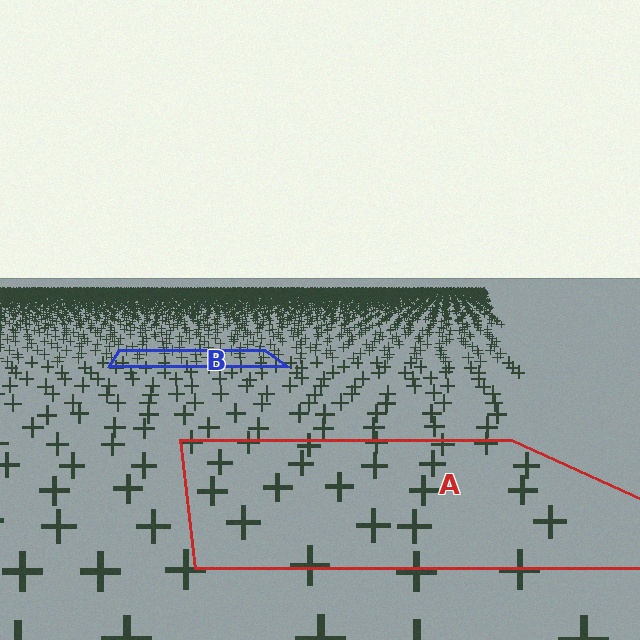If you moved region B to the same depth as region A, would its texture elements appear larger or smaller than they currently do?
They would appear larger. At a closer depth, the same texture elements are projected at a bigger on-screen size.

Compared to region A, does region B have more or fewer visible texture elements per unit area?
Region B has more texture elements per unit area — they are packed more densely because it is farther away.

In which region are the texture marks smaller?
The texture marks are smaller in region B, because it is farther away.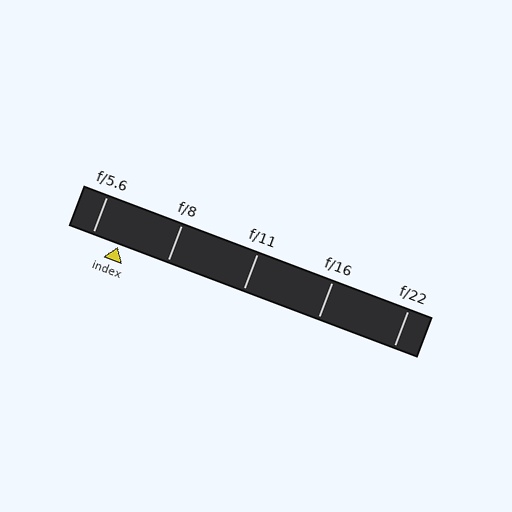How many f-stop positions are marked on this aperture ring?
There are 5 f-stop positions marked.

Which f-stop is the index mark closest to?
The index mark is closest to f/5.6.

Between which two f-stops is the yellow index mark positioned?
The index mark is between f/5.6 and f/8.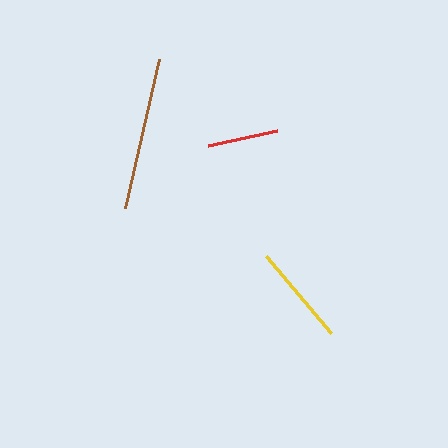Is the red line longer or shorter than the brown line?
The brown line is longer than the red line.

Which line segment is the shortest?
The red line is the shortest at approximately 70 pixels.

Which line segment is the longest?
The brown line is the longest at approximately 153 pixels.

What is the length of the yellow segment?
The yellow segment is approximately 101 pixels long.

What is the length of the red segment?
The red segment is approximately 70 pixels long.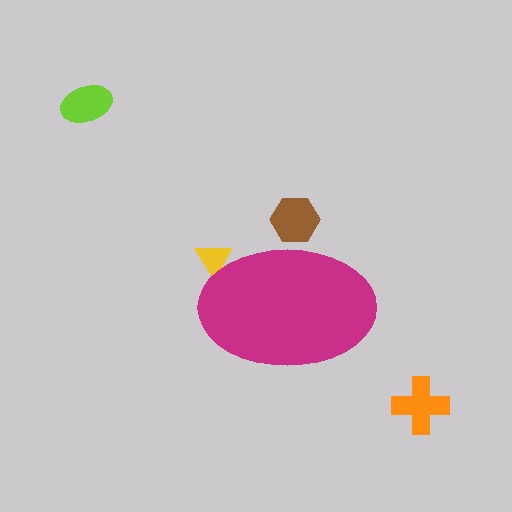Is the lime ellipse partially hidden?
No, the lime ellipse is fully visible.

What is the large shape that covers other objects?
A magenta ellipse.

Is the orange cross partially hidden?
No, the orange cross is fully visible.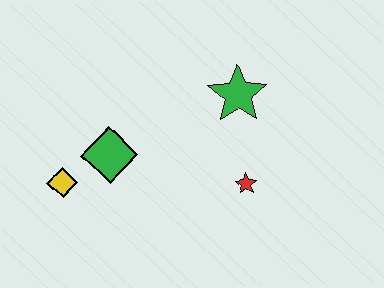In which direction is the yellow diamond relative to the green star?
The yellow diamond is to the left of the green star.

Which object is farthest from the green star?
The yellow diamond is farthest from the green star.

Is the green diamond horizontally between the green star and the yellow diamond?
Yes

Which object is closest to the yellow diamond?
The green diamond is closest to the yellow diamond.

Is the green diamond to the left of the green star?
Yes